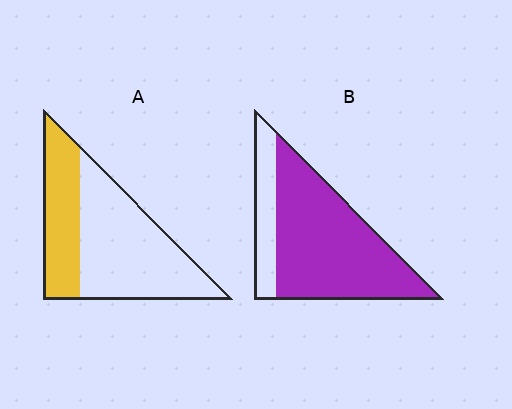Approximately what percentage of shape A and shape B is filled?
A is approximately 35% and B is approximately 80%.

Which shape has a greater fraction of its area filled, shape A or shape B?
Shape B.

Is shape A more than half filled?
No.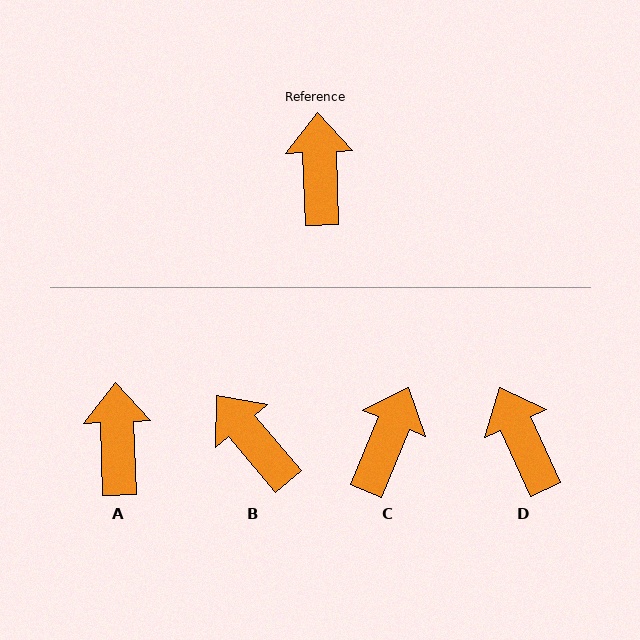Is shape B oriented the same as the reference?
No, it is off by about 38 degrees.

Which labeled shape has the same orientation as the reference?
A.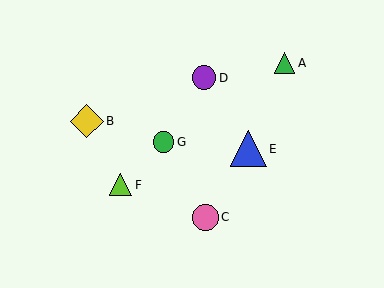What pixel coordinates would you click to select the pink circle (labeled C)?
Click at (206, 217) to select the pink circle C.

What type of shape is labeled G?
Shape G is a green circle.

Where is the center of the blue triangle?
The center of the blue triangle is at (248, 149).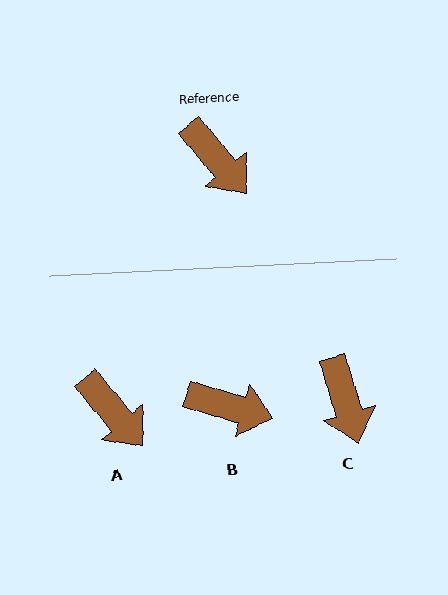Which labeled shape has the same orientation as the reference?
A.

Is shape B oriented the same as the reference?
No, it is off by about 34 degrees.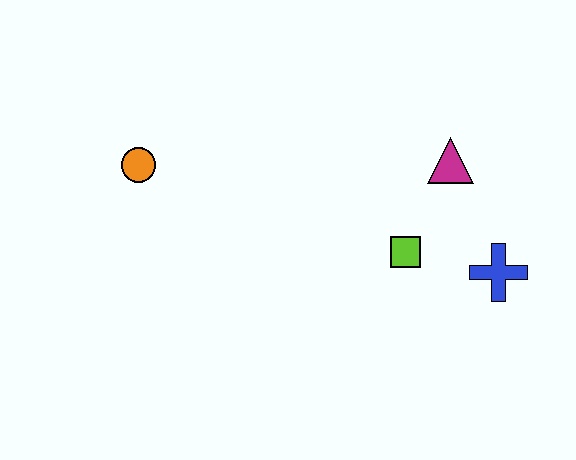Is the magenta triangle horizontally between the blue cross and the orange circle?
Yes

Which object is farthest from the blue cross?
The orange circle is farthest from the blue cross.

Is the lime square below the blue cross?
No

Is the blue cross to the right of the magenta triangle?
Yes